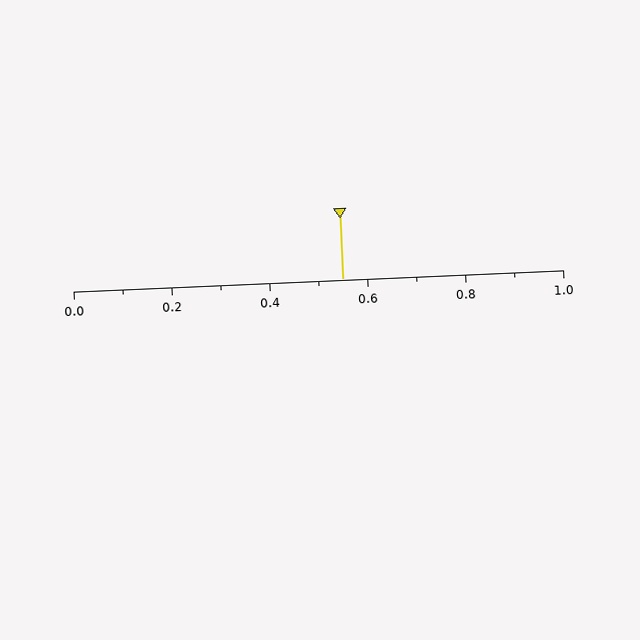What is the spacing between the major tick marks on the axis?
The major ticks are spaced 0.2 apart.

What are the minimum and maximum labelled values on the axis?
The axis runs from 0.0 to 1.0.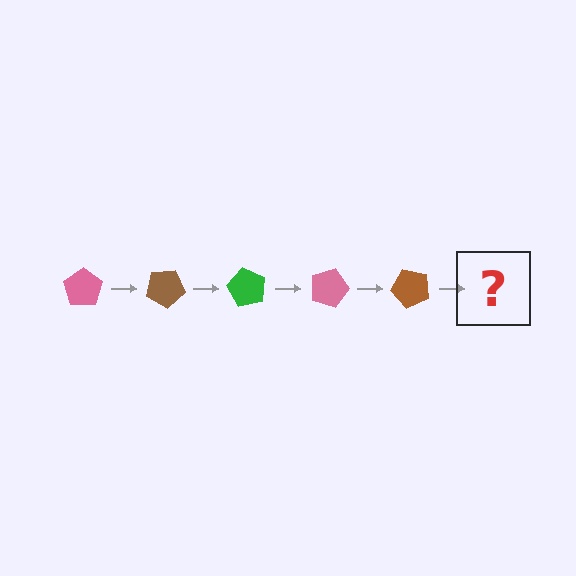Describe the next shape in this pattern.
It should be a green pentagon, rotated 150 degrees from the start.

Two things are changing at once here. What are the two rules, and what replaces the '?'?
The two rules are that it rotates 30 degrees each step and the color cycles through pink, brown, and green. The '?' should be a green pentagon, rotated 150 degrees from the start.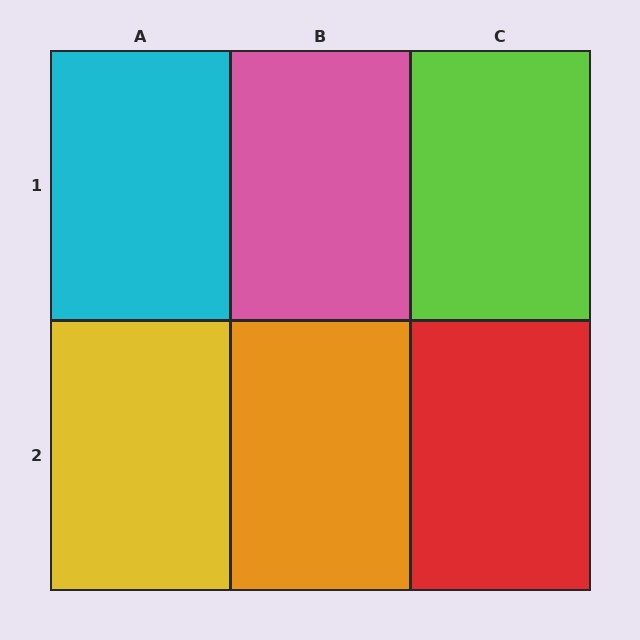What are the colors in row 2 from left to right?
Yellow, orange, red.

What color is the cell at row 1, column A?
Cyan.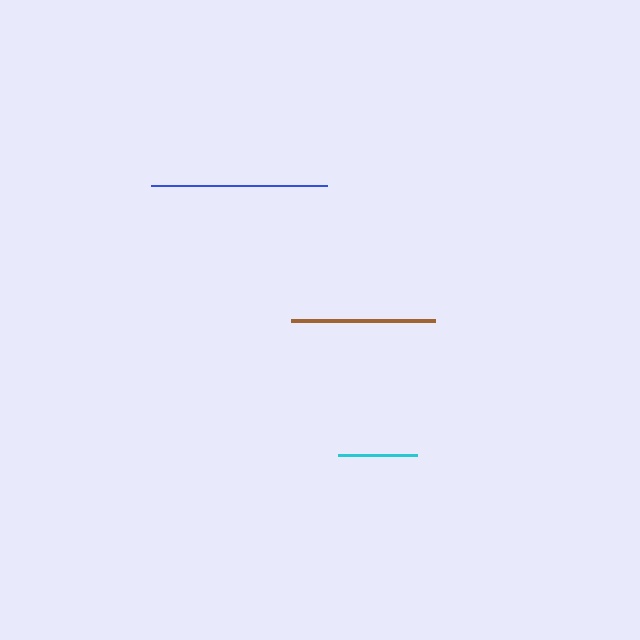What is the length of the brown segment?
The brown segment is approximately 143 pixels long.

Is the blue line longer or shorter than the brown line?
The blue line is longer than the brown line.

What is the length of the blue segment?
The blue segment is approximately 176 pixels long.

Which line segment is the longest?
The blue line is the longest at approximately 176 pixels.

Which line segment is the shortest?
The cyan line is the shortest at approximately 79 pixels.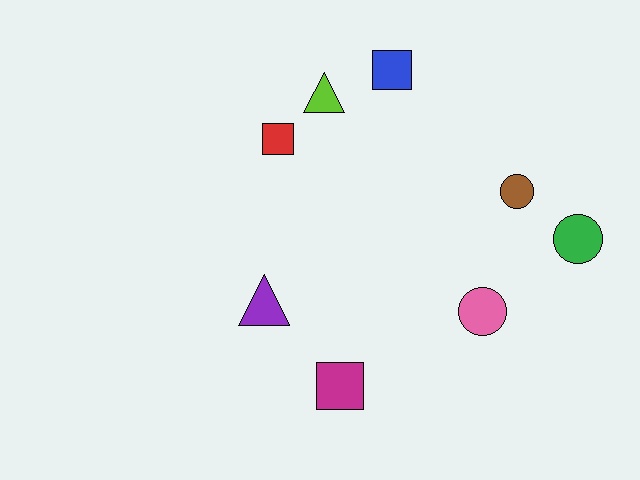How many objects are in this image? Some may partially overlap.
There are 8 objects.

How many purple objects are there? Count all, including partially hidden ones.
There is 1 purple object.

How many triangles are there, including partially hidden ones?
There are 2 triangles.